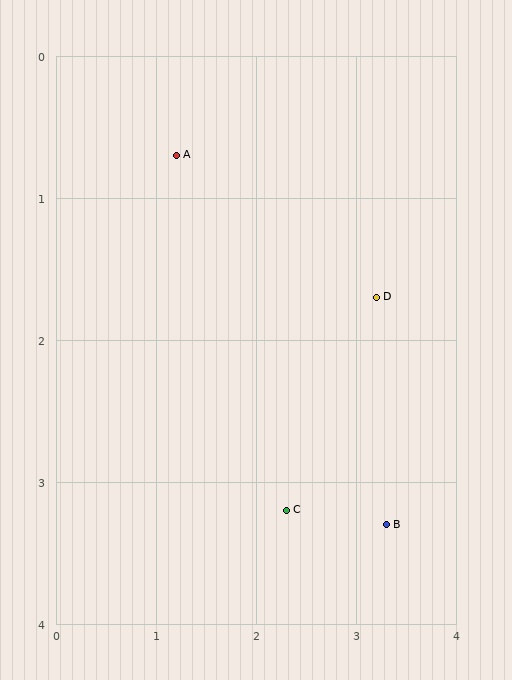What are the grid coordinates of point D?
Point D is at approximately (3.2, 1.7).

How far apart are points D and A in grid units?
Points D and A are about 2.2 grid units apart.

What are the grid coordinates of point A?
Point A is at approximately (1.2, 0.7).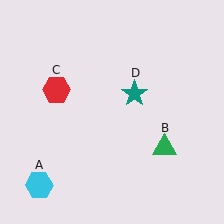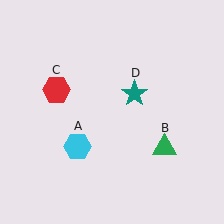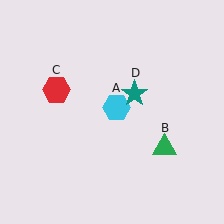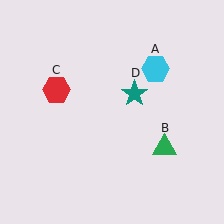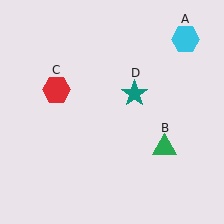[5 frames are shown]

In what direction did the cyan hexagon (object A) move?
The cyan hexagon (object A) moved up and to the right.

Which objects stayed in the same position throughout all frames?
Green triangle (object B) and red hexagon (object C) and teal star (object D) remained stationary.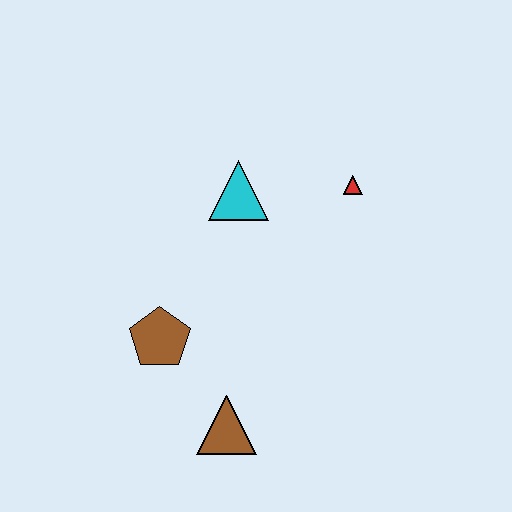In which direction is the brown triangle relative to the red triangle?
The brown triangle is below the red triangle.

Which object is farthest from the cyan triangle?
The brown triangle is farthest from the cyan triangle.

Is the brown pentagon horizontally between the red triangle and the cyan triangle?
No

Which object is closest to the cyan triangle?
The red triangle is closest to the cyan triangle.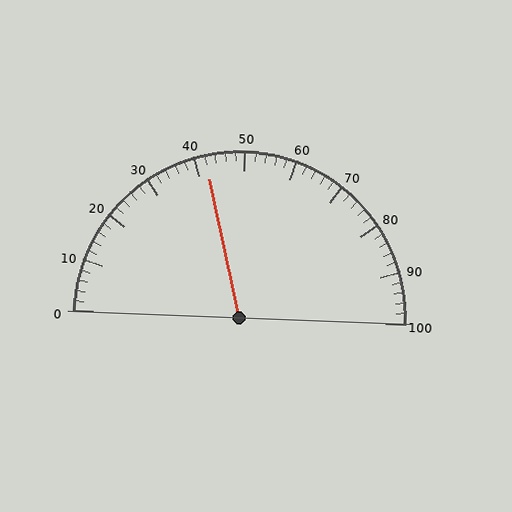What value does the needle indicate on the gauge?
The needle indicates approximately 42.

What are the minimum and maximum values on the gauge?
The gauge ranges from 0 to 100.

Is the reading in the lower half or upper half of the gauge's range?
The reading is in the lower half of the range (0 to 100).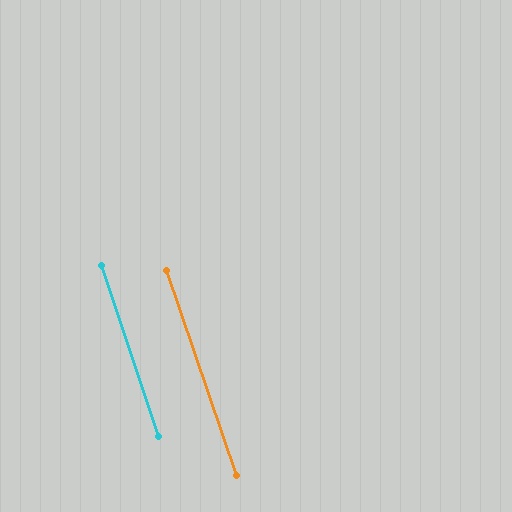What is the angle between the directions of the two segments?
Approximately 0 degrees.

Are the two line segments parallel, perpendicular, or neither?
Parallel — their directions differ by only 0.4°.